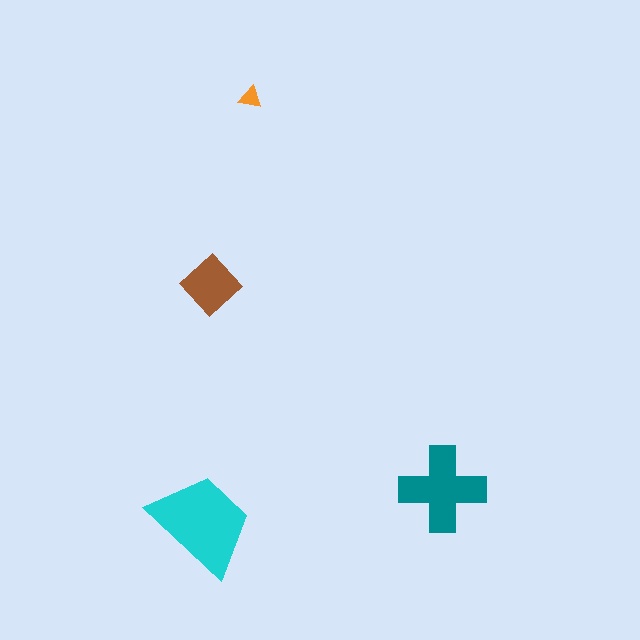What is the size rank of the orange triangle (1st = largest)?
4th.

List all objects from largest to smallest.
The cyan trapezoid, the teal cross, the brown diamond, the orange triangle.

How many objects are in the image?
There are 4 objects in the image.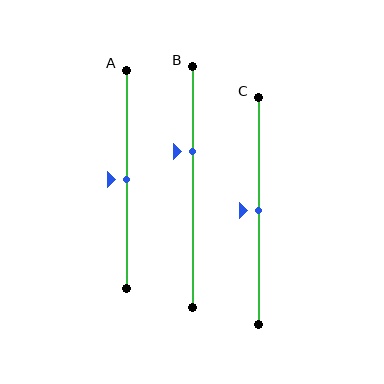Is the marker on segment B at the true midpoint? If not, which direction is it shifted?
No, the marker on segment B is shifted upward by about 15% of the segment length.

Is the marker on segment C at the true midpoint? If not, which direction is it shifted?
Yes, the marker on segment C is at the true midpoint.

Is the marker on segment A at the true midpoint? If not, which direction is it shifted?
Yes, the marker on segment A is at the true midpoint.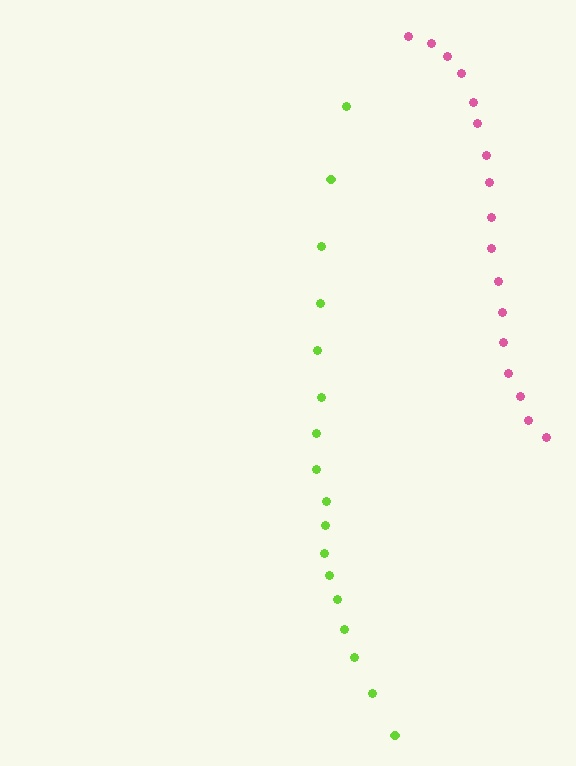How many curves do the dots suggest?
There are 2 distinct paths.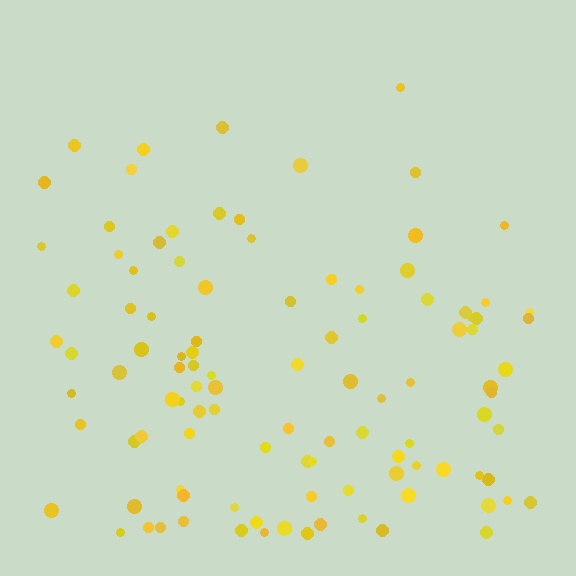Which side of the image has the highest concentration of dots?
The bottom.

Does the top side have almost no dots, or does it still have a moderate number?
Still a moderate number, just noticeably fewer than the bottom.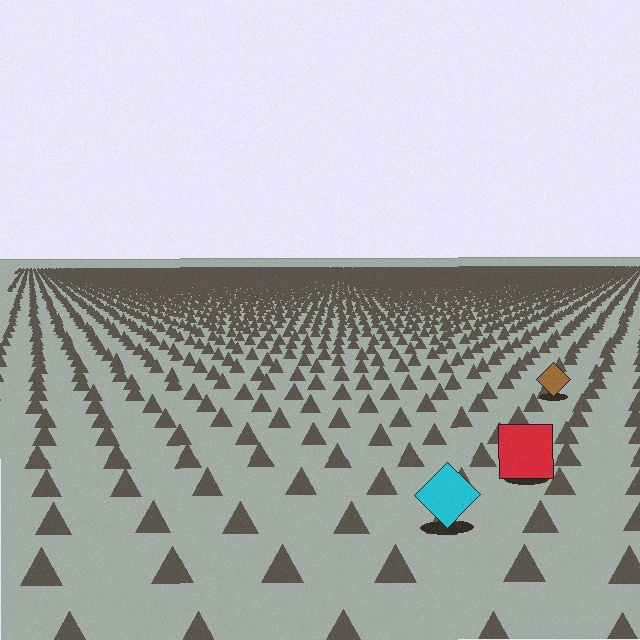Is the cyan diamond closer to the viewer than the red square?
Yes. The cyan diamond is closer — you can tell from the texture gradient: the ground texture is coarser near it.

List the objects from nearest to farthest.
From nearest to farthest: the cyan diamond, the red square, the brown diamond.